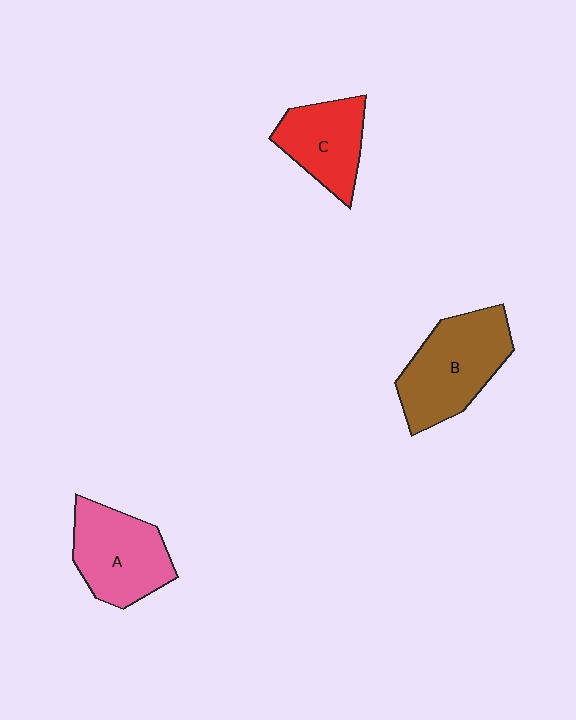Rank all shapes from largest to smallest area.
From largest to smallest: B (brown), A (pink), C (red).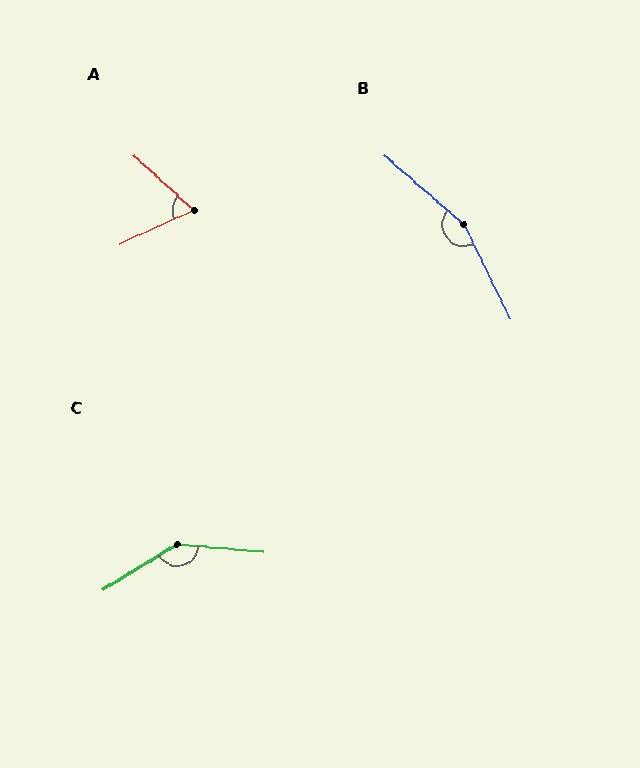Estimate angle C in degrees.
Approximately 143 degrees.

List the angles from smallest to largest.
A (67°), C (143°), B (157°).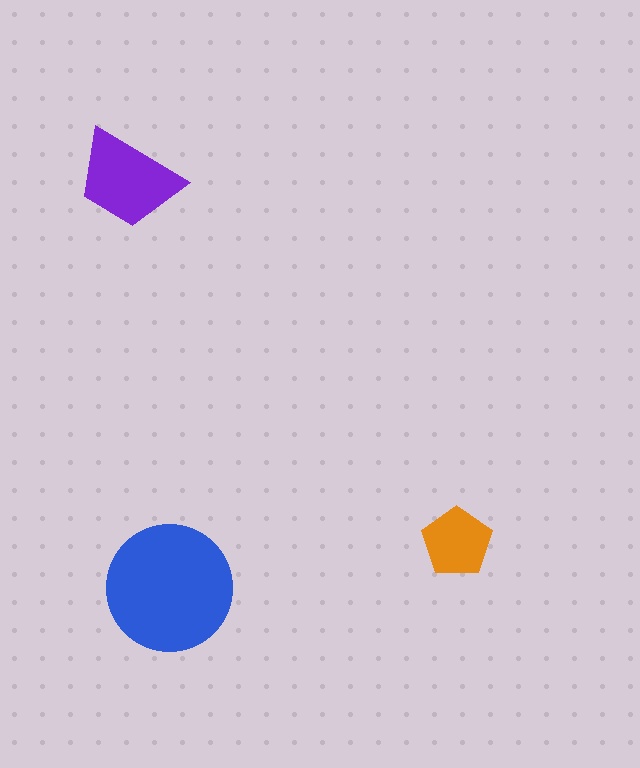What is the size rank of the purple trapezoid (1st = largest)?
2nd.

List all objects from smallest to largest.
The orange pentagon, the purple trapezoid, the blue circle.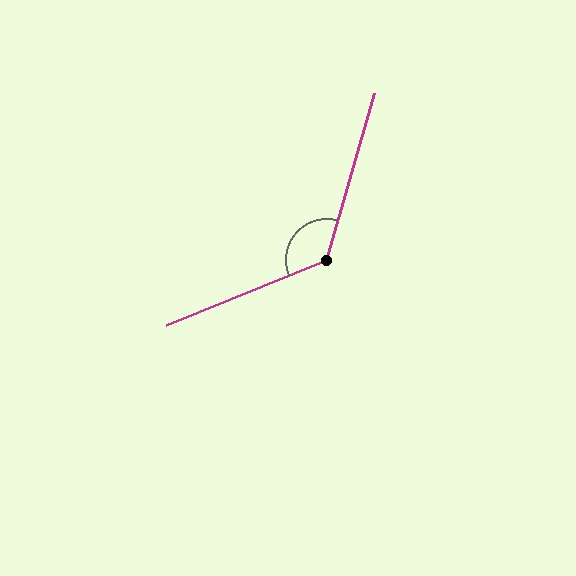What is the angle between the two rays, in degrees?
Approximately 128 degrees.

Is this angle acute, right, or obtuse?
It is obtuse.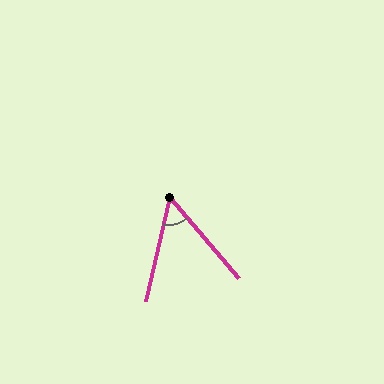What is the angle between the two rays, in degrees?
Approximately 53 degrees.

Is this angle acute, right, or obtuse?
It is acute.